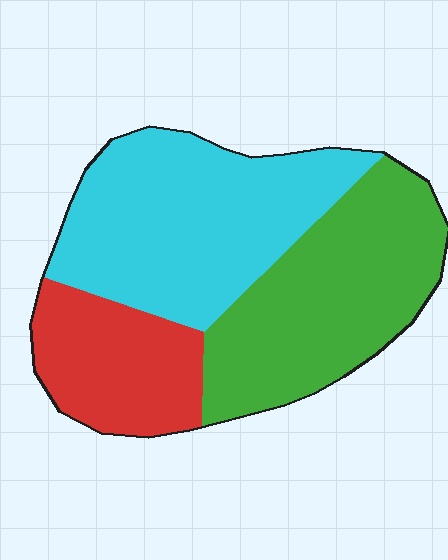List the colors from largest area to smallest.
From largest to smallest: cyan, green, red.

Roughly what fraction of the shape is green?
Green covers roughly 35% of the shape.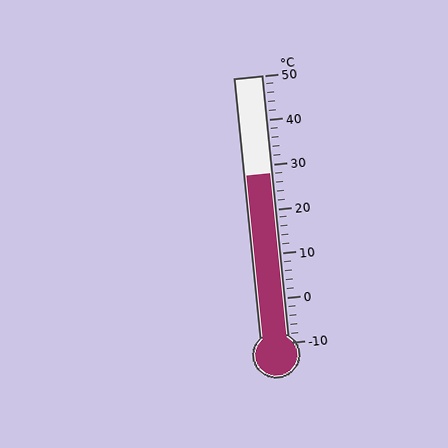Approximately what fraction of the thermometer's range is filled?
The thermometer is filled to approximately 65% of its range.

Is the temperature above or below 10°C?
The temperature is above 10°C.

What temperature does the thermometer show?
The thermometer shows approximately 28°C.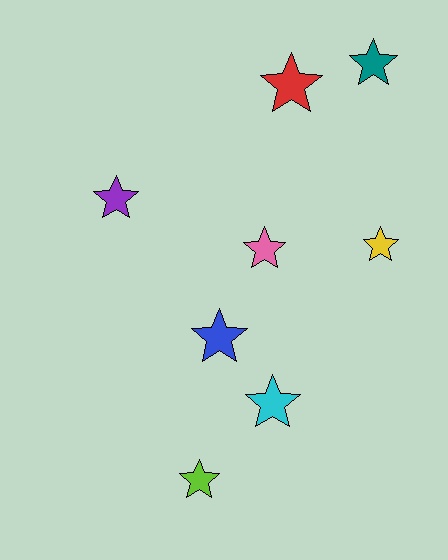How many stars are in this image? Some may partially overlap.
There are 8 stars.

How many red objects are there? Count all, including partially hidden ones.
There is 1 red object.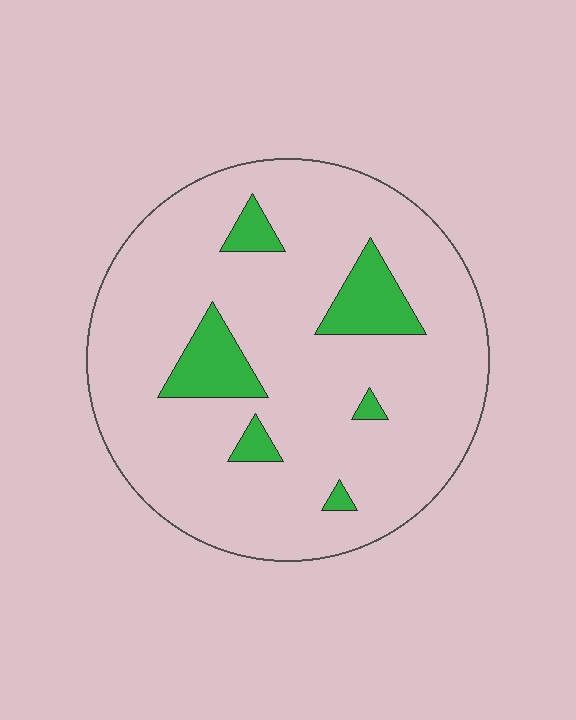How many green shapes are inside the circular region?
6.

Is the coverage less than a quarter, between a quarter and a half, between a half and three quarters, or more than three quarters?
Less than a quarter.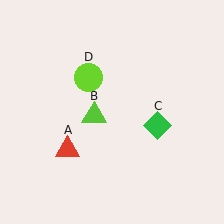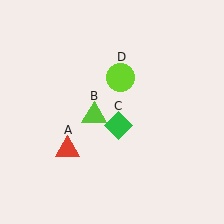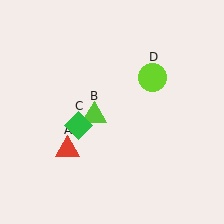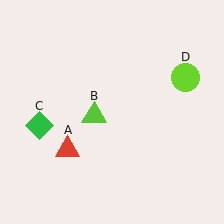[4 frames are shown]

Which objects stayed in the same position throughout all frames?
Red triangle (object A) and lime triangle (object B) remained stationary.